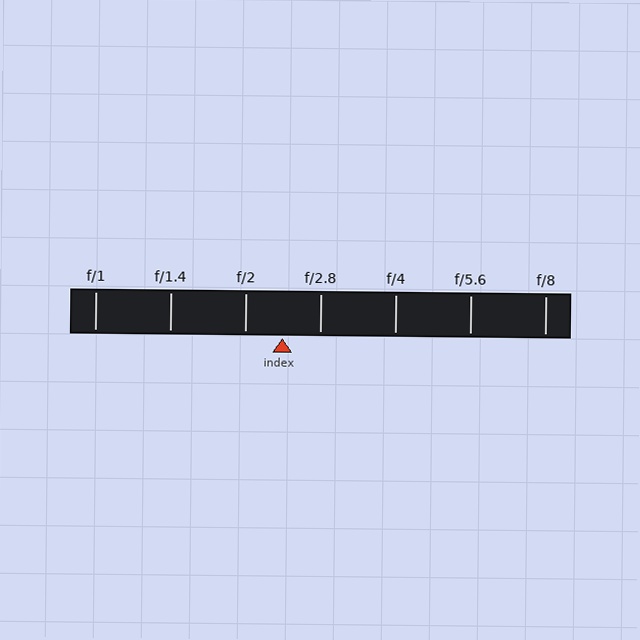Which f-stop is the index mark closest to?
The index mark is closest to f/2.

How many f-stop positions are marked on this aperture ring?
There are 7 f-stop positions marked.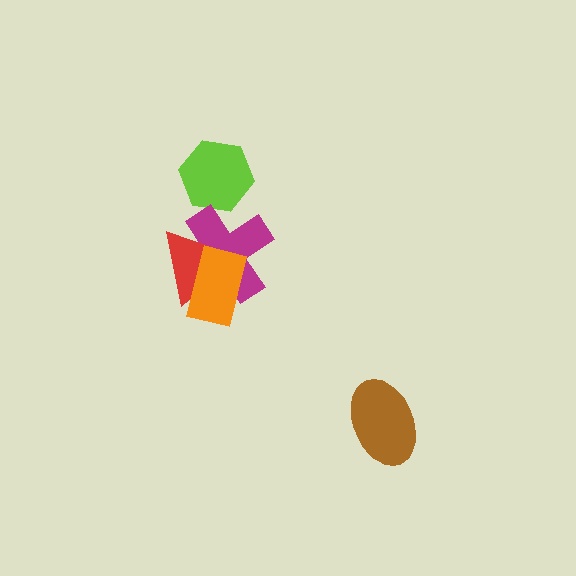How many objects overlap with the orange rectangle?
2 objects overlap with the orange rectangle.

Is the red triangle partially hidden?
Yes, it is partially covered by another shape.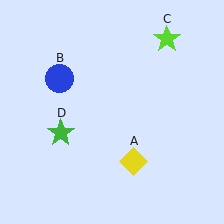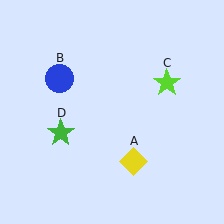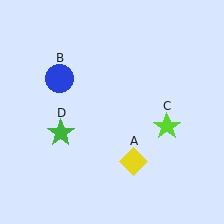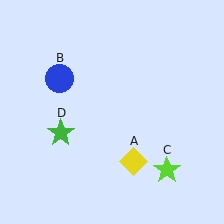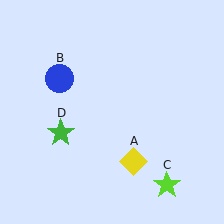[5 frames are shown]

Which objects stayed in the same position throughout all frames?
Yellow diamond (object A) and blue circle (object B) and green star (object D) remained stationary.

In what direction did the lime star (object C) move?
The lime star (object C) moved down.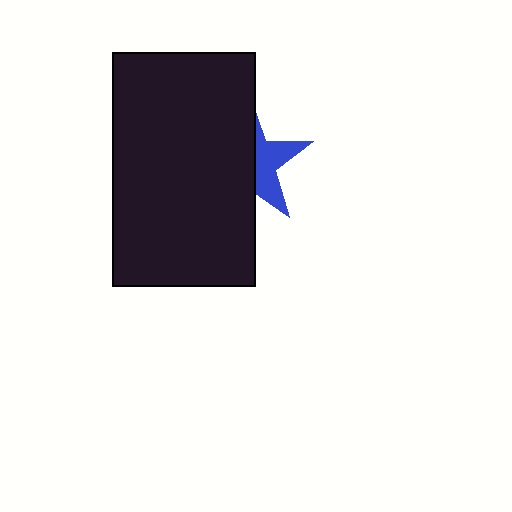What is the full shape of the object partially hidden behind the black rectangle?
The partially hidden object is a blue star.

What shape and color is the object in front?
The object in front is a black rectangle.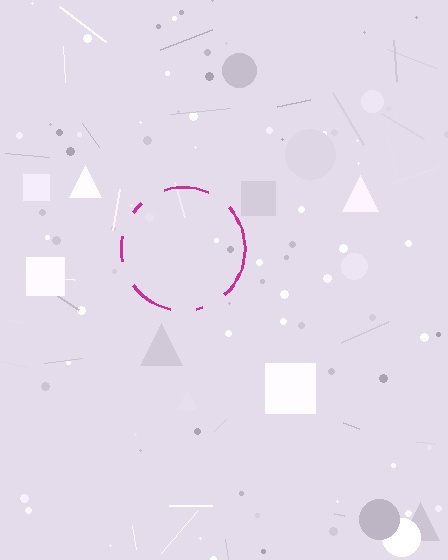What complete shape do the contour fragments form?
The contour fragments form a circle.